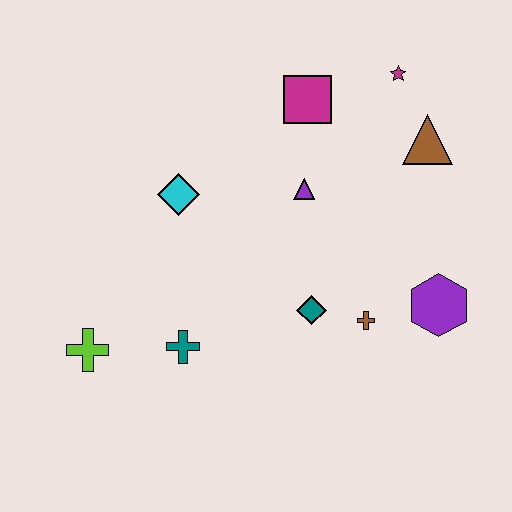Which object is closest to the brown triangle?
The magenta star is closest to the brown triangle.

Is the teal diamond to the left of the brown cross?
Yes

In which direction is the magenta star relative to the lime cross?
The magenta star is to the right of the lime cross.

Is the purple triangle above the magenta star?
No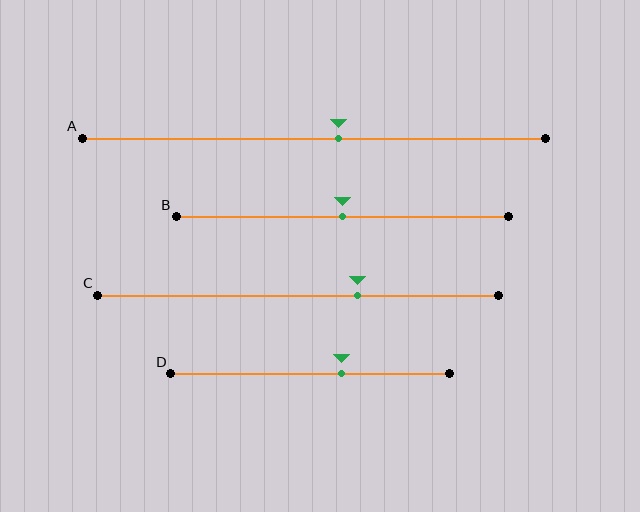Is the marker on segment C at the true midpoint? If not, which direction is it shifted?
No, the marker on segment C is shifted to the right by about 15% of the segment length.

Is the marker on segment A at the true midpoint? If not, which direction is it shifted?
No, the marker on segment A is shifted to the right by about 5% of the segment length.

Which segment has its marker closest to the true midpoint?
Segment B has its marker closest to the true midpoint.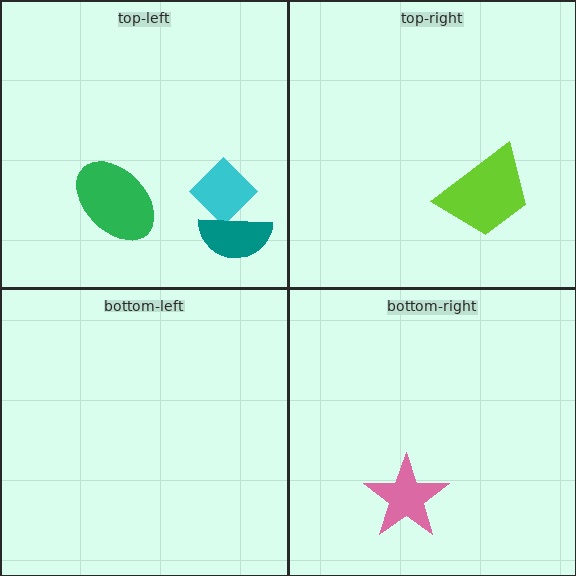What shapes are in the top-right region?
The lime trapezoid.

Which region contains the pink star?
The bottom-right region.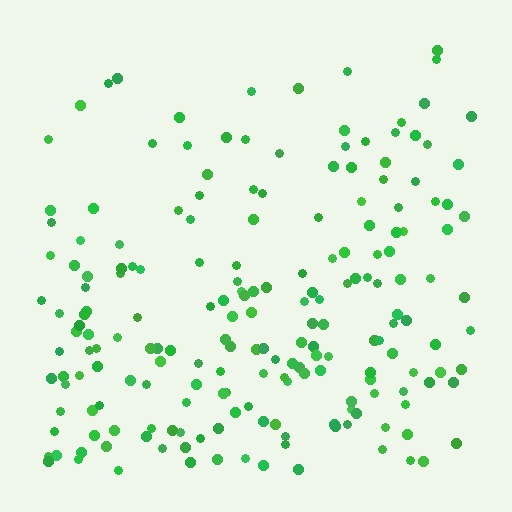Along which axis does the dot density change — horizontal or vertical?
Vertical.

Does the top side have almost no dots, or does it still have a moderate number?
Still a moderate number, just noticeably fewer than the bottom.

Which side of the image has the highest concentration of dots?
The bottom.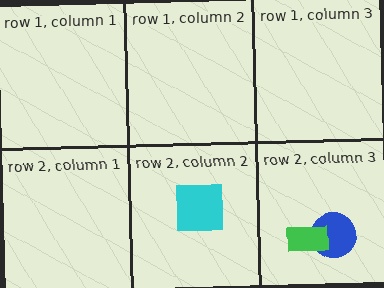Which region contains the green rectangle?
The row 2, column 3 region.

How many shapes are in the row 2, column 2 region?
1.